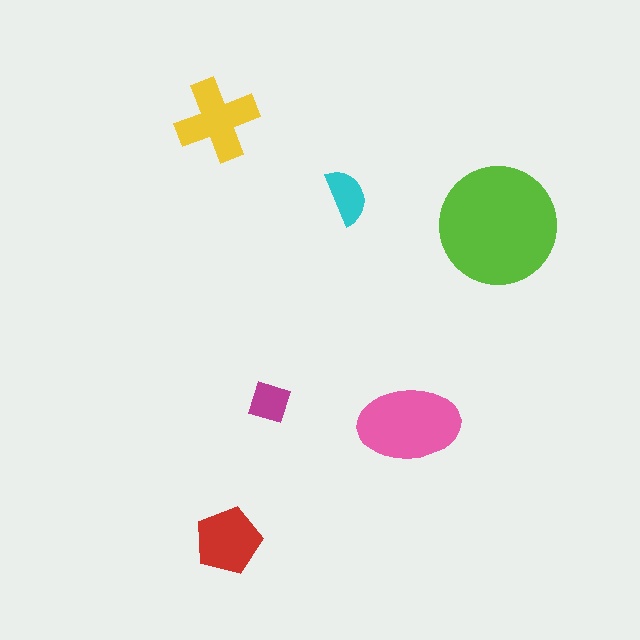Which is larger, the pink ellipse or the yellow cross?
The pink ellipse.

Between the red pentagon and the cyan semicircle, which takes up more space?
The red pentagon.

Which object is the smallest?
The magenta square.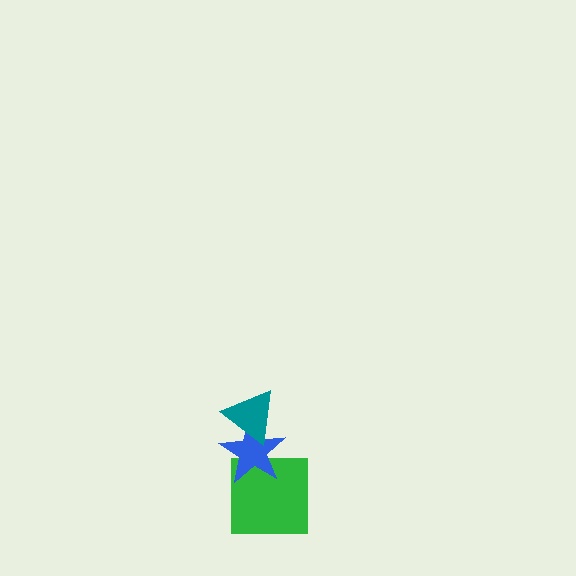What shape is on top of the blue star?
The teal triangle is on top of the blue star.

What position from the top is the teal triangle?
The teal triangle is 1st from the top.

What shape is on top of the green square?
The blue star is on top of the green square.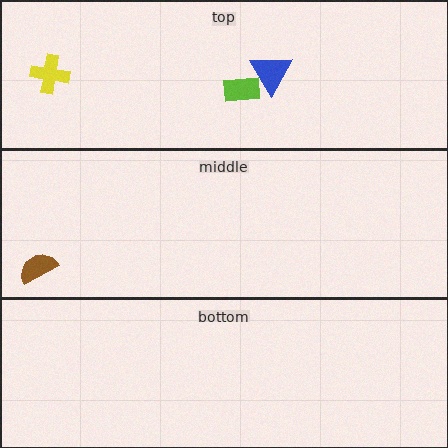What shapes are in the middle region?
The brown semicircle.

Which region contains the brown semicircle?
The middle region.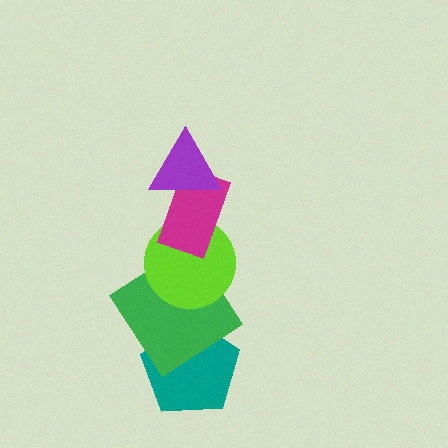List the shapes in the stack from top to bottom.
From top to bottom: the purple triangle, the magenta rectangle, the lime circle, the green diamond, the teal pentagon.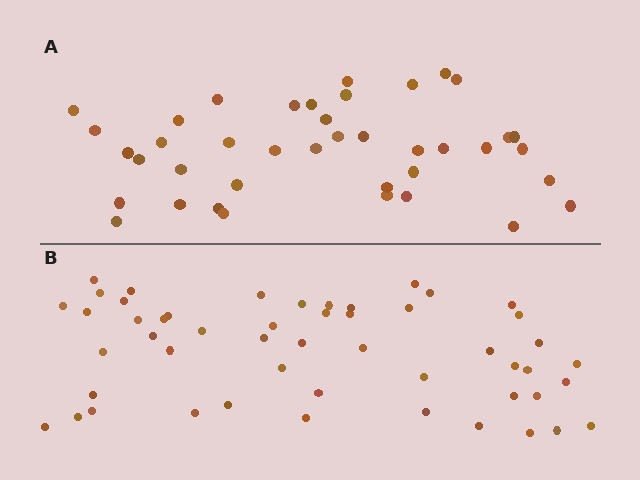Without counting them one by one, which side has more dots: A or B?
Region B (the bottom region) has more dots.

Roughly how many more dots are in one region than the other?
Region B has roughly 12 or so more dots than region A.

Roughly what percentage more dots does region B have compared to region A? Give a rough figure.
About 30% more.